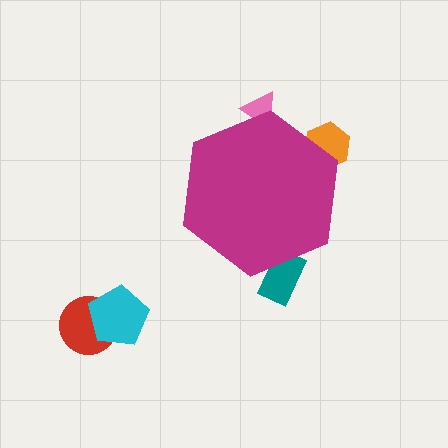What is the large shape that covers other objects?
A magenta hexagon.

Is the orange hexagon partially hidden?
Yes, the orange hexagon is partially hidden behind the magenta hexagon.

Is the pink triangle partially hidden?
Yes, the pink triangle is partially hidden behind the magenta hexagon.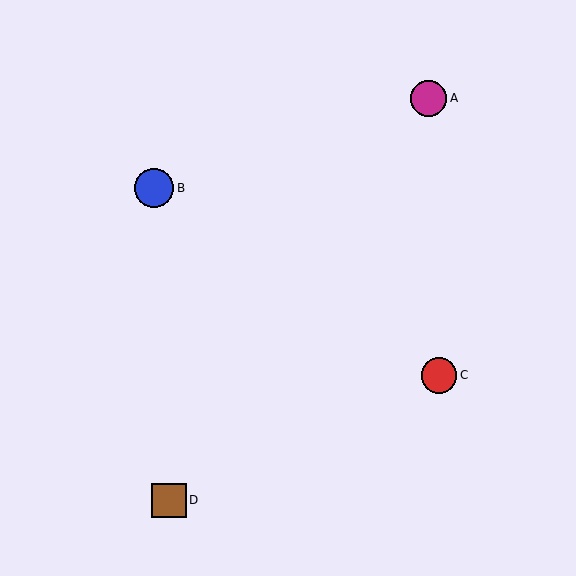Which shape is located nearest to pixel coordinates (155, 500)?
The brown square (labeled D) at (169, 500) is nearest to that location.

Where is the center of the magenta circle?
The center of the magenta circle is at (428, 98).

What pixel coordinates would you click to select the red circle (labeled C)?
Click at (439, 375) to select the red circle C.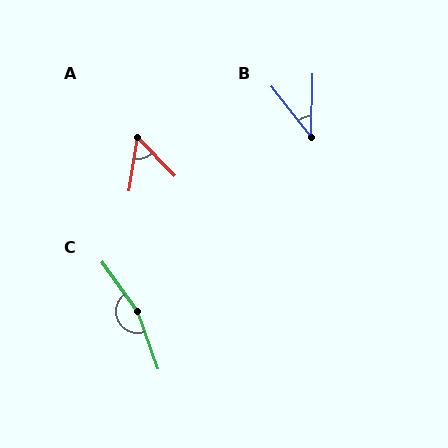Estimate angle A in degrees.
Approximately 53 degrees.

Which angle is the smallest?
B, at approximately 39 degrees.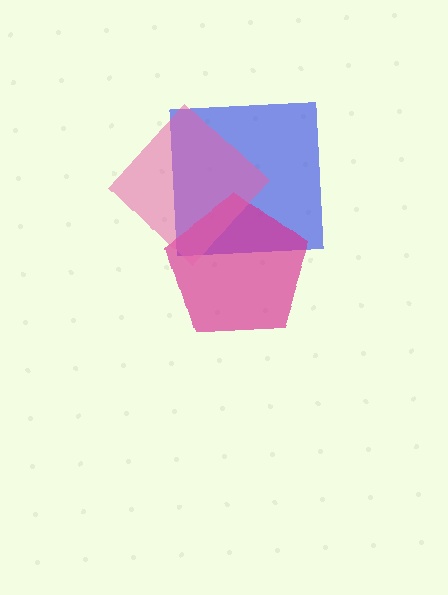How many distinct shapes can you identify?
There are 3 distinct shapes: a blue square, a magenta pentagon, a pink diamond.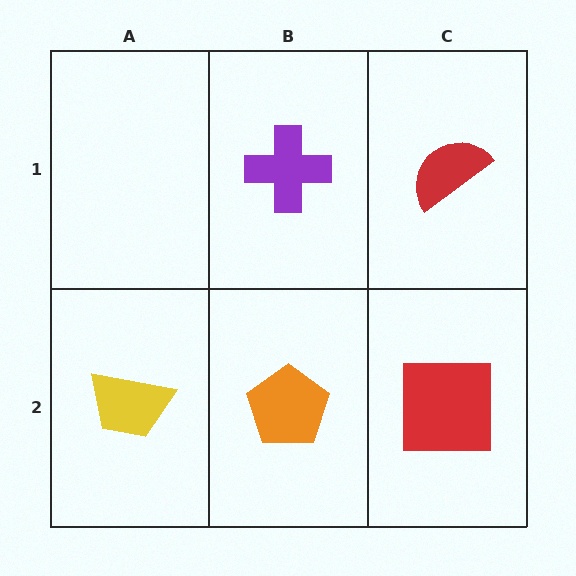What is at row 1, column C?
A red semicircle.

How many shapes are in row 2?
3 shapes.